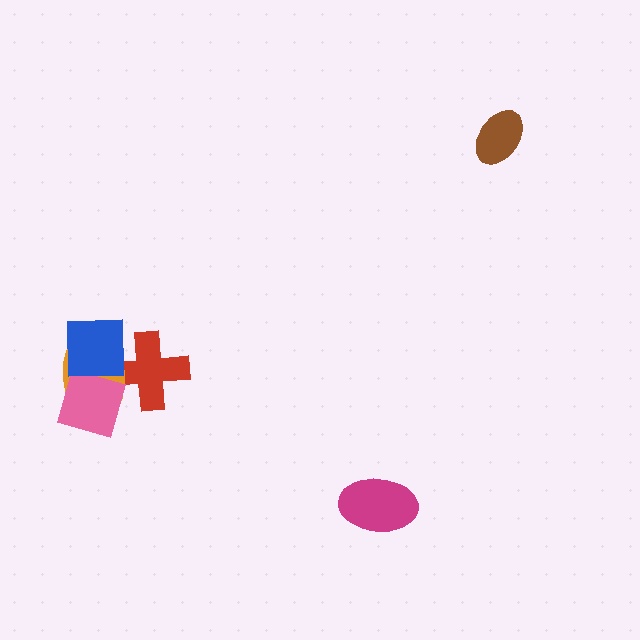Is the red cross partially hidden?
Yes, it is partially covered by another shape.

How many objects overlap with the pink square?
1 object overlaps with the pink square.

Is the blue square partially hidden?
No, no other shape covers it.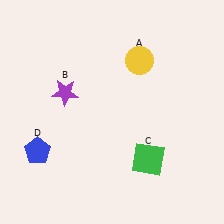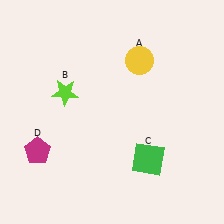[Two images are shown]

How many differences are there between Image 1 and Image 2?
There are 2 differences between the two images.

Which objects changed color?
B changed from purple to lime. D changed from blue to magenta.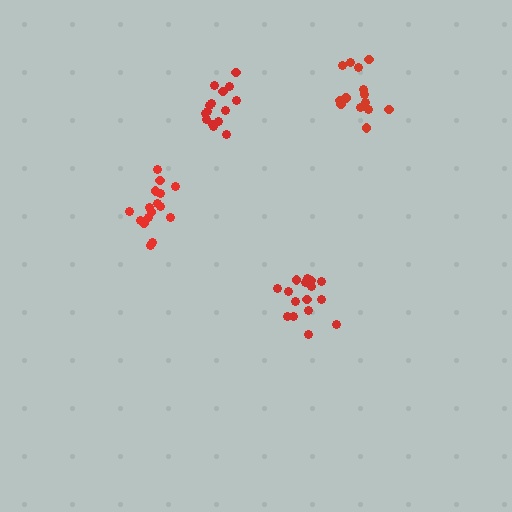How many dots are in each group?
Group 1: 16 dots, Group 2: 15 dots, Group 3: 16 dots, Group 4: 14 dots (61 total).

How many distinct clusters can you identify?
There are 4 distinct clusters.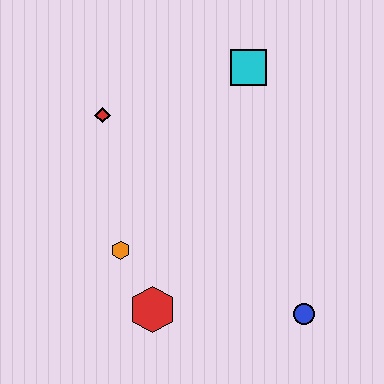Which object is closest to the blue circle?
The red hexagon is closest to the blue circle.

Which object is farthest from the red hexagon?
The cyan square is farthest from the red hexagon.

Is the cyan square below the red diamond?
No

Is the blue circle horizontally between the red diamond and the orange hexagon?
No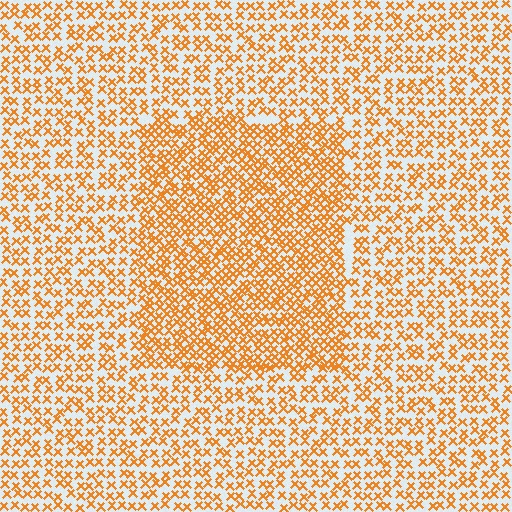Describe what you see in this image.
The image contains small orange elements arranged at two different densities. A rectangle-shaped region is visible where the elements are more densely packed than the surrounding area.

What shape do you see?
I see a rectangle.